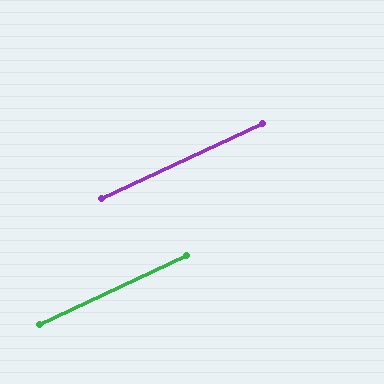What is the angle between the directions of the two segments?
Approximately 0 degrees.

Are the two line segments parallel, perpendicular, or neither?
Parallel — their directions differ by only 0.0°.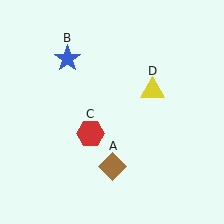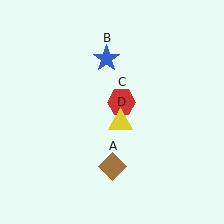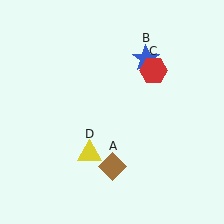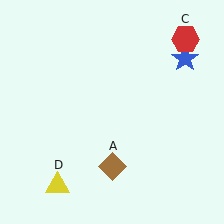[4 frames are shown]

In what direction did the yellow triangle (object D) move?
The yellow triangle (object D) moved down and to the left.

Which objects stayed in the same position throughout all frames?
Brown diamond (object A) remained stationary.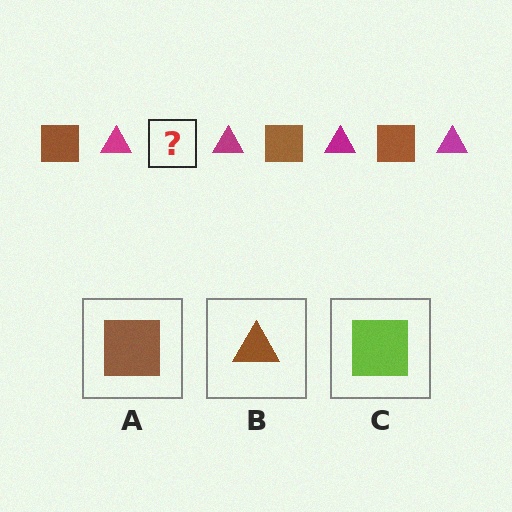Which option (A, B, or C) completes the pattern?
A.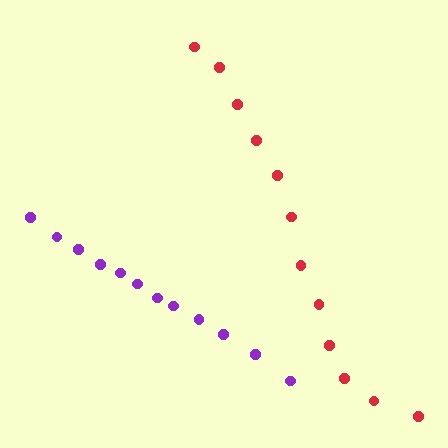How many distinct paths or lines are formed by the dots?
There are 2 distinct paths.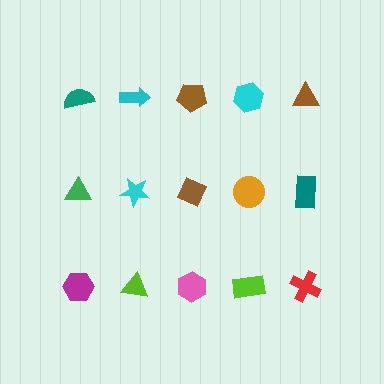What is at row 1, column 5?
A brown triangle.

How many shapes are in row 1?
5 shapes.